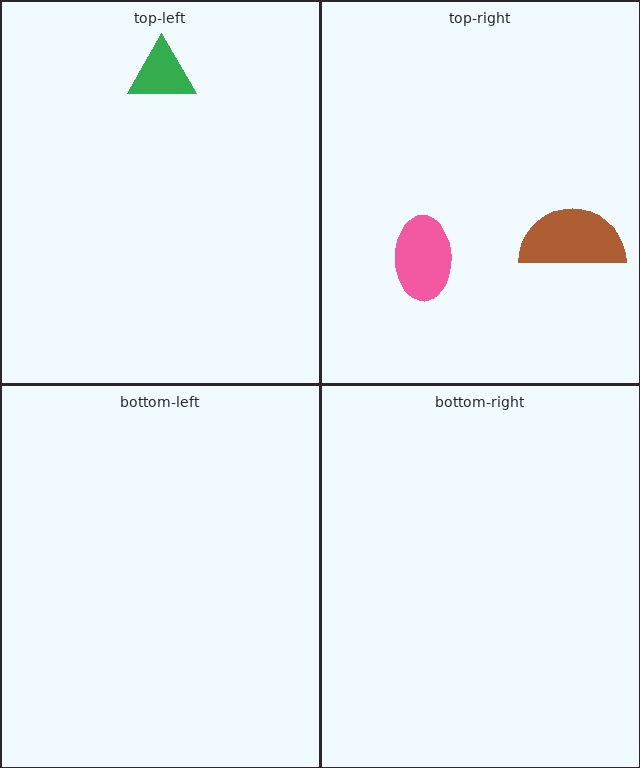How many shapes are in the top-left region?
1.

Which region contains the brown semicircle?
The top-right region.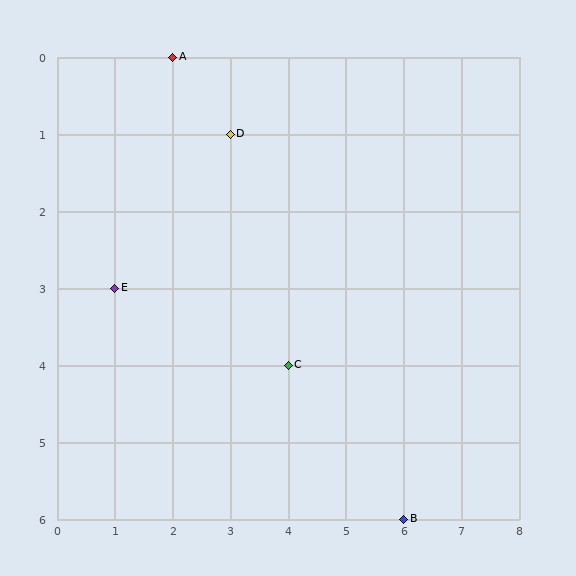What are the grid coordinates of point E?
Point E is at grid coordinates (1, 3).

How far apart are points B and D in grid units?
Points B and D are 3 columns and 5 rows apart (about 5.8 grid units diagonally).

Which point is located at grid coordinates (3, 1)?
Point D is at (3, 1).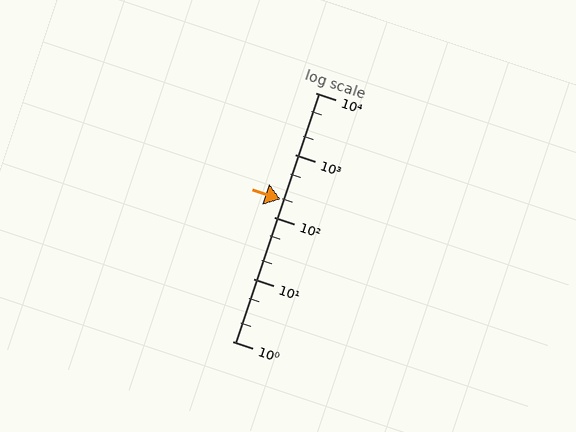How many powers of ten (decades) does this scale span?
The scale spans 4 decades, from 1 to 10000.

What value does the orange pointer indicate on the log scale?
The pointer indicates approximately 190.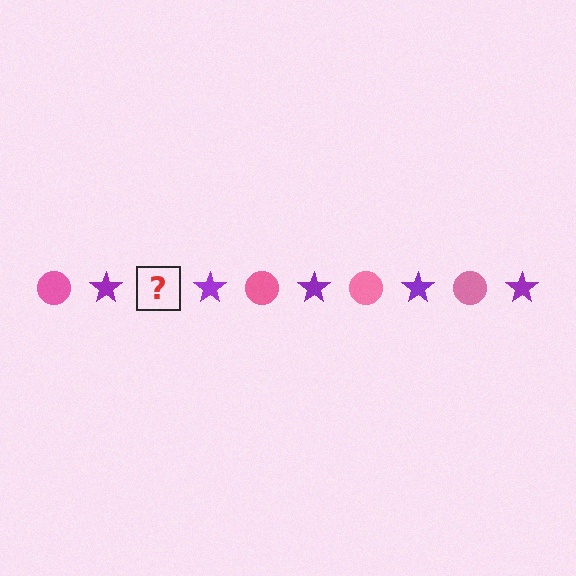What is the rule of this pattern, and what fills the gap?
The rule is that the pattern alternates between pink circle and purple star. The gap should be filled with a pink circle.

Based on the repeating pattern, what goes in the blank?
The blank should be a pink circle.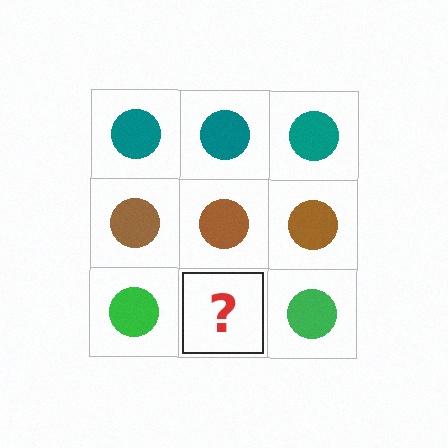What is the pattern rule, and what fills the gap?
The rule is that each row has a consistent color. The gap should be filled with a green circle.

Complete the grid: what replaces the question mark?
The question mark should be replaced with a green circle.